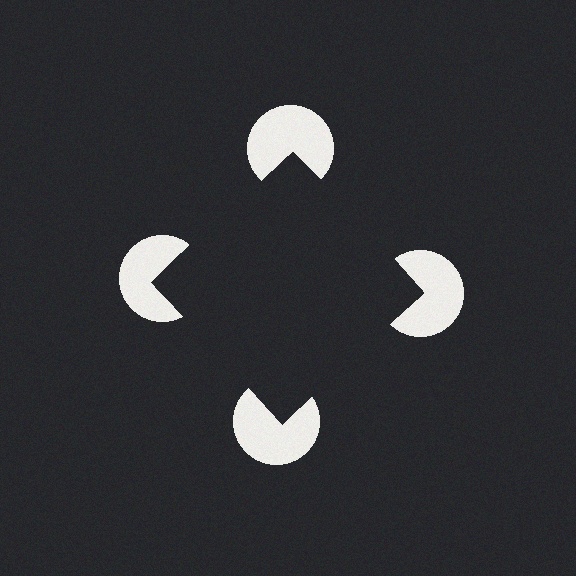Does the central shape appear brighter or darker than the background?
It typically appears slightly darker than the background, even though no actual brightness change is drawn.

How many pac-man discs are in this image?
There are 4 — one at each vertex of the illusory square.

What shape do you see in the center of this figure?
An illusory square — its edges are inferred from the aligned wedge cuts in the pac-man discs, not physically drawn.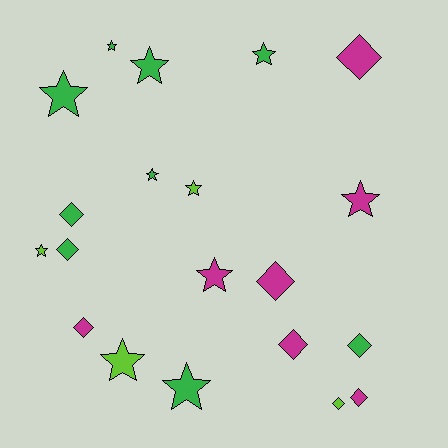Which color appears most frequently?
Green, with 9 objects.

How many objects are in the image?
There are 20 objects.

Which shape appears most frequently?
Star, with 11 objects.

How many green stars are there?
There are 6 green stars.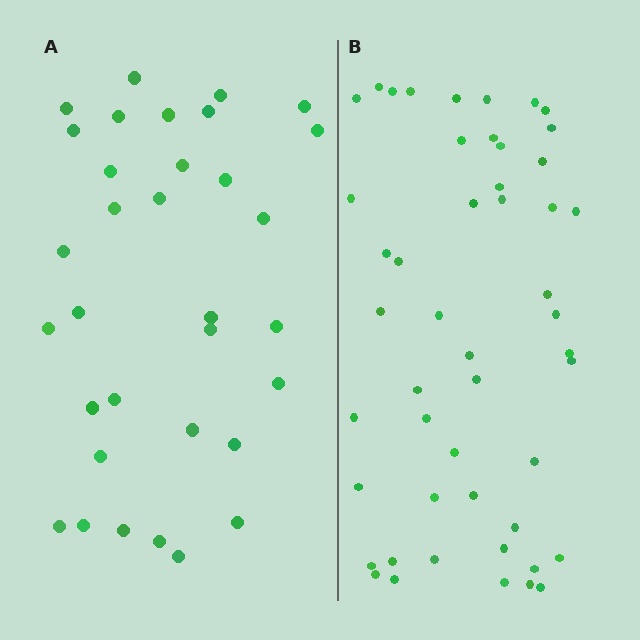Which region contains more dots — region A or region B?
Region B (the right region) has more dots.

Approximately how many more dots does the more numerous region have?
Region B has approximately 15 more dots than region A.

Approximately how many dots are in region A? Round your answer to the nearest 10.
About 30 dots. (The exact count is 33, which rounds to 30.)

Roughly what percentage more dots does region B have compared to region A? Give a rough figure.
About 50% more.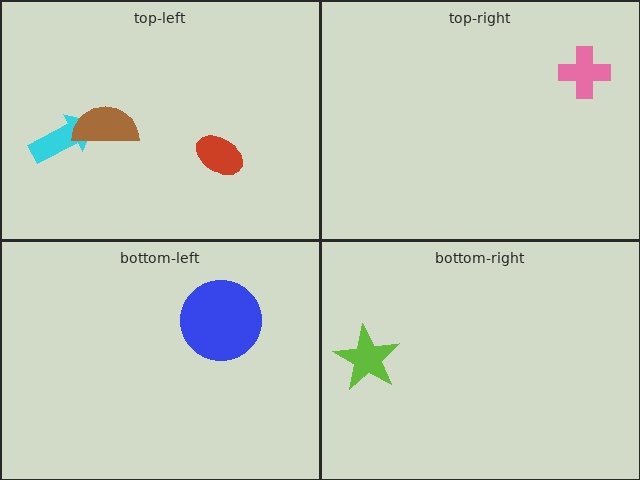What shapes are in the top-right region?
The pink cross.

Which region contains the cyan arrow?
The top-left region.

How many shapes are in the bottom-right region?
1.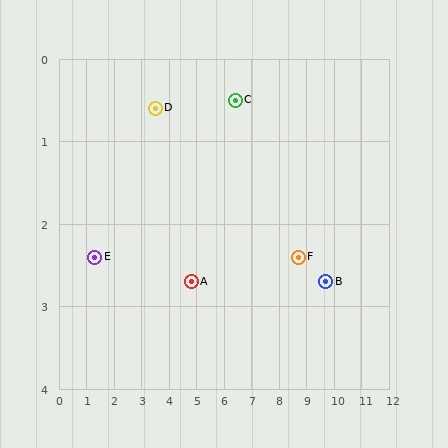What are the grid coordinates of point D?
Point D is at approximately (3.5, 0.6).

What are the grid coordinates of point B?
Point B is at approximately (9.7, 2.7).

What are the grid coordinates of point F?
Point F is at approximately (8.7, 2.4).